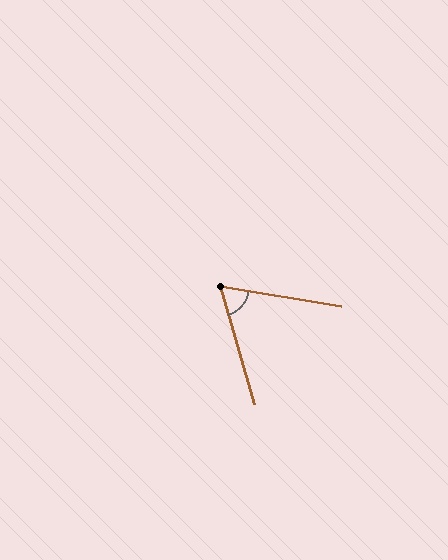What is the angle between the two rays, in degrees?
Approximately 65 degrees.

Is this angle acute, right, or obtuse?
It is acute.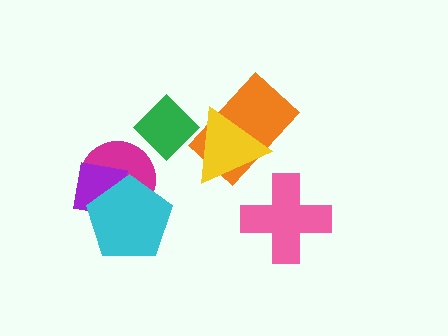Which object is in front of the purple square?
The cyan pentagon is in front of the purple square.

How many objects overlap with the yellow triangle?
2 objects overlap with the yellow triangle.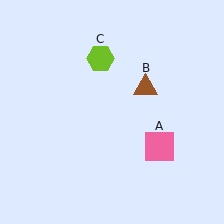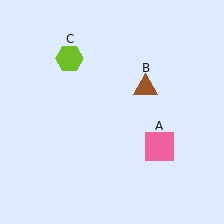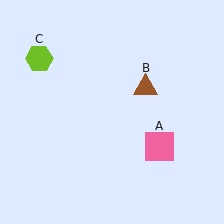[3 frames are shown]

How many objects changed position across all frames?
1 object changed position: lime hexagon (object C).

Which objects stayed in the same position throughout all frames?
Pink square (object A) and brown triangle (object B) remained stationary.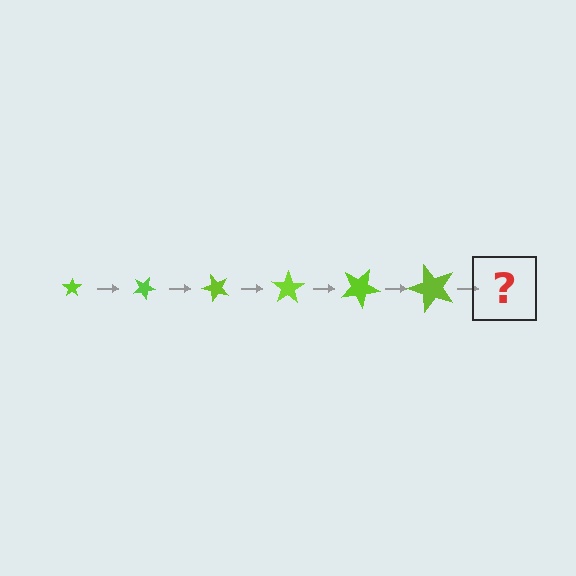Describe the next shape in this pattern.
It should be a star, larger than the previous one and rotated 150 degrees from the start.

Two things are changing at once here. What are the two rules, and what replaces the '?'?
The two rules are that the star grows larger each step and it rotates 25 degrees each step. The '?' should be a star, larger than the previous one and rotated 150 degrees from the start.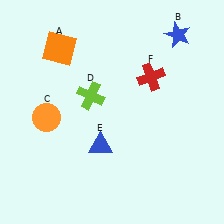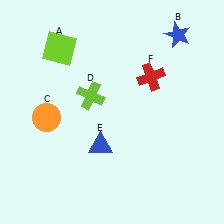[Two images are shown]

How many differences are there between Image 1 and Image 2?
There is 1 difference between the two images.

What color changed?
The square (A) changed from orange in Image 1 to lime in Image 2.